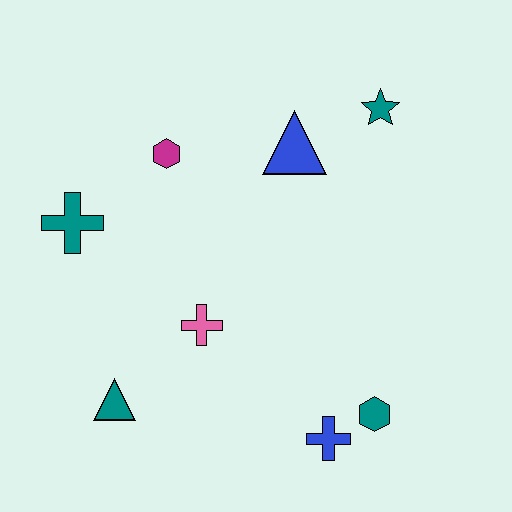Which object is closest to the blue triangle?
The teal star is closest to the blue triangle.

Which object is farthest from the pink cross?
The teal star is farthest from the pink cross.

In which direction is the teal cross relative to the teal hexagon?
The teal cross is to the left of the teal hexagon.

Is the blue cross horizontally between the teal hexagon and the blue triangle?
Yes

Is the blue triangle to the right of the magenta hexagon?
Yes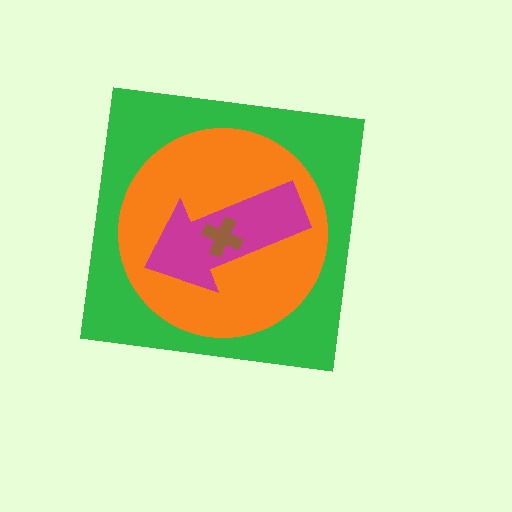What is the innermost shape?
The brown cross.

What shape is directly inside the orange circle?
The magenta arrow.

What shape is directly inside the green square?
The orange circle.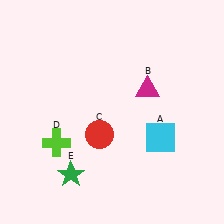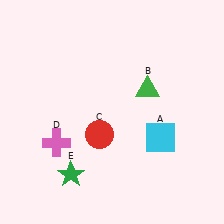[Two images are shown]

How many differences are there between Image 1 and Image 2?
There are 2 differences between the two images.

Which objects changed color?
B changed from magenta to green. D changed from lime to pink.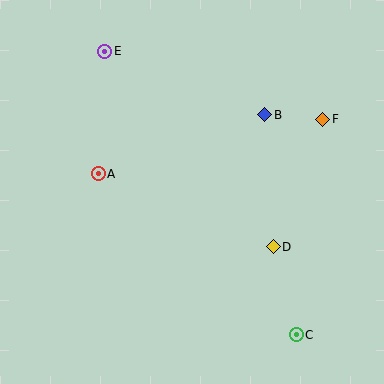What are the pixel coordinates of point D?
Point D is at (273, 247).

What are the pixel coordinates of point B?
Point B is at (265, 115).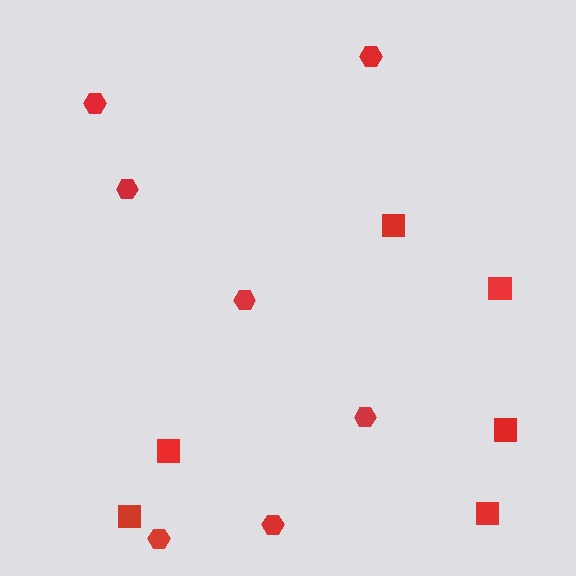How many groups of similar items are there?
There are 2 groups: one group of hexagons (7) and one group of squares (6).